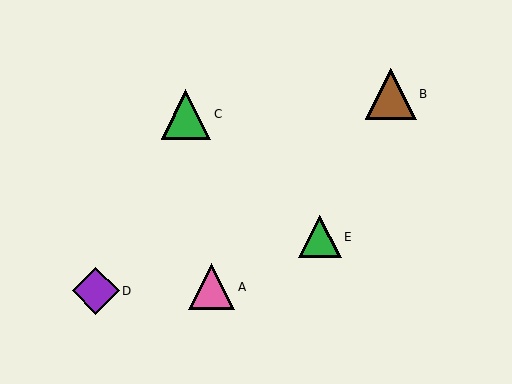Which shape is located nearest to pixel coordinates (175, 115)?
The green triangle (labeled C) at (186, 114) is nearest to that location.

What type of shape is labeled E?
Shape E is a green triangle.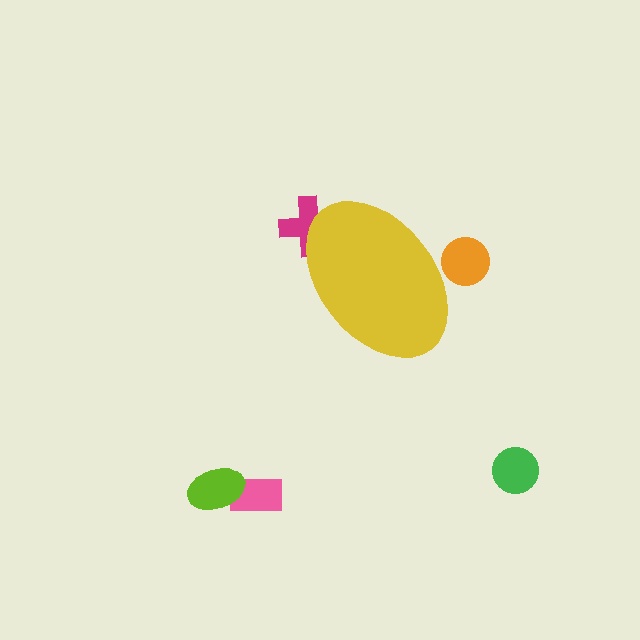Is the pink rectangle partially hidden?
No, the pink rectangle is fully visible.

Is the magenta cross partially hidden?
Yes, the magenta cross is partially hidden behind the yellow ellipse.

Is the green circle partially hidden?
No, the green circle is fully visible.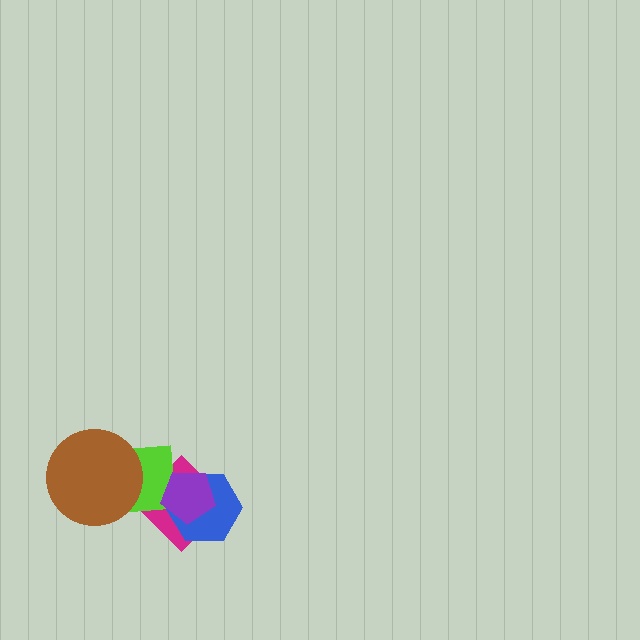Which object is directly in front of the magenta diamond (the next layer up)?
The lime square is directly in front of the magenta diamond.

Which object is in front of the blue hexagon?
The purple pentagon is in front of the blue hexagon.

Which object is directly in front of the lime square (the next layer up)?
The brown circle is directly in front of the lime square.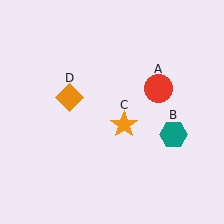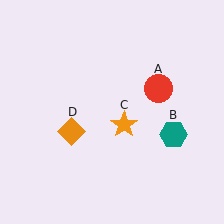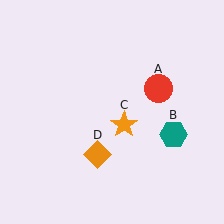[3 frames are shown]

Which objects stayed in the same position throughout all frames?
Red circle (object A) and teal hexagon (object B) and orange star (object C) remained stationary.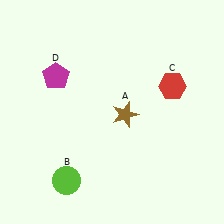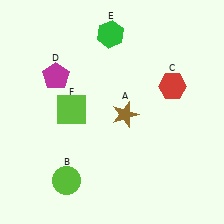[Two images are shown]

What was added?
A green hexagon (E), a lime square (F) were added in Image 2.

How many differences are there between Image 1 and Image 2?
There are 2 differences between the two images.